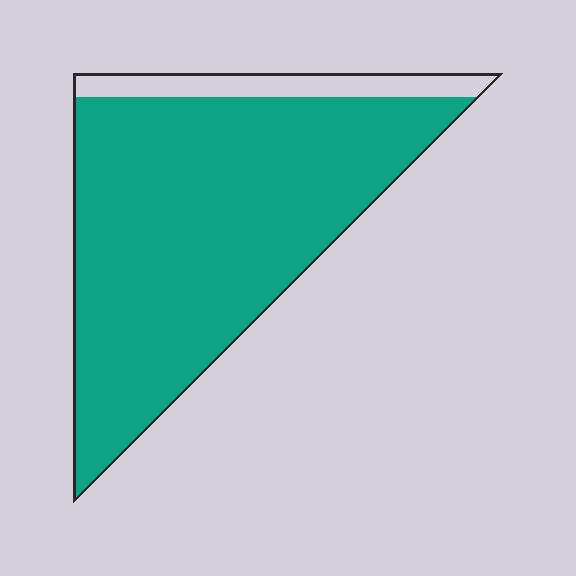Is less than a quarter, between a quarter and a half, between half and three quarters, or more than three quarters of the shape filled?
More than three quarters.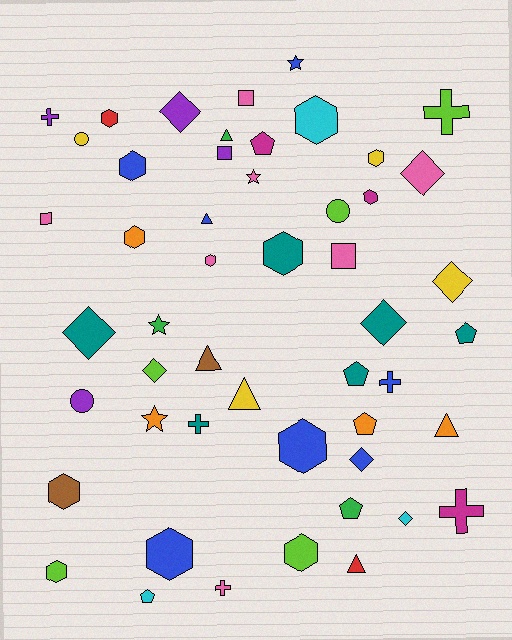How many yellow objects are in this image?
There are 4 yellow objects.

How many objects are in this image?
There are 50 objects.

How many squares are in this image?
There are 4 squares.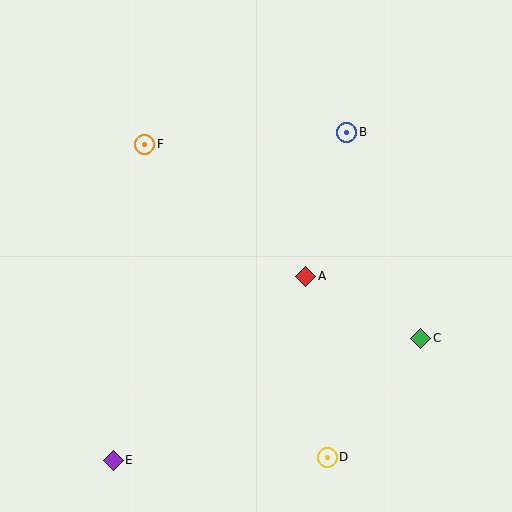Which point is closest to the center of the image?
Point A at (306, 276) is closest to the center.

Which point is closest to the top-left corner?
Point F is closest to the top-left corner.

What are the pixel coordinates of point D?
Point D is at (327, 457).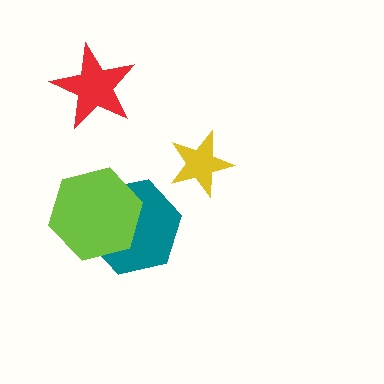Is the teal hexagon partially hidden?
Yes, it is partially covered by another shape.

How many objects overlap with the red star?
0 objects overlap with the red star.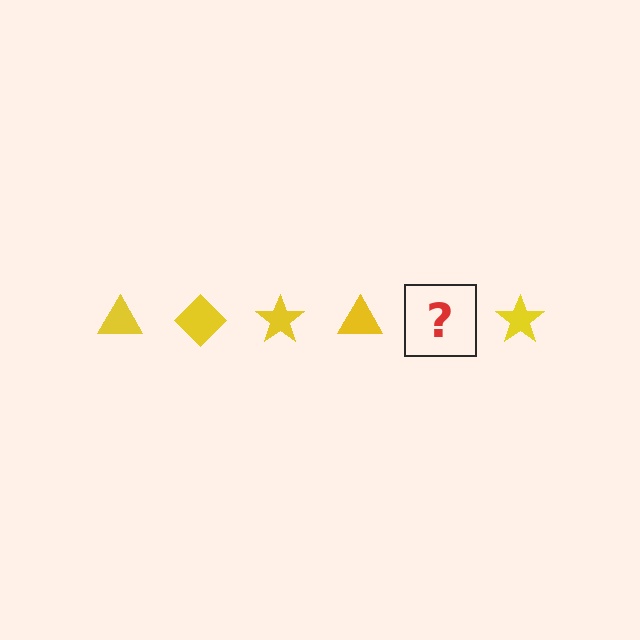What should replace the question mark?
The question mark should be replaced with a yellow diamond.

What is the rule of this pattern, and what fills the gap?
The rule is that the pattern cycles through triangle, diamond, star shapes in yellow. The gap should be filled with a yellow diamond.